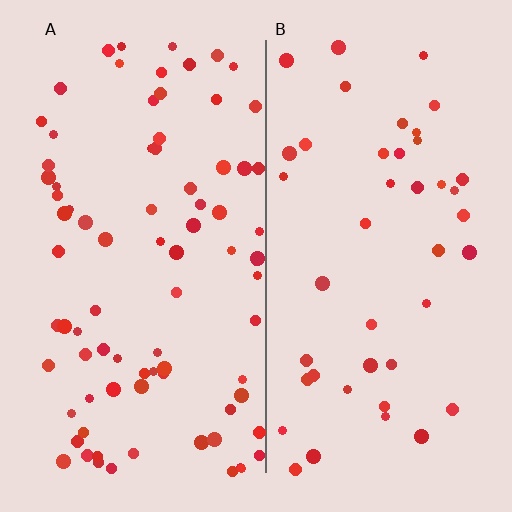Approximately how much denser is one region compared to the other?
Approximately 1.9× — region A over region B.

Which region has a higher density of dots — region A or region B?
A (the left).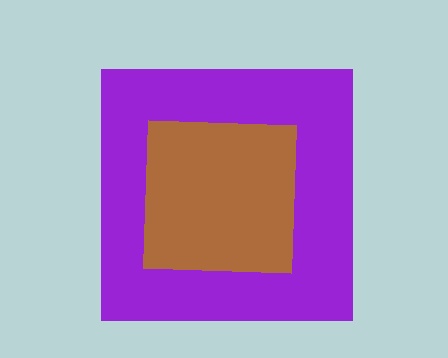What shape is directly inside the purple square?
The brown square.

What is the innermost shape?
The brown square.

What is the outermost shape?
The purple square.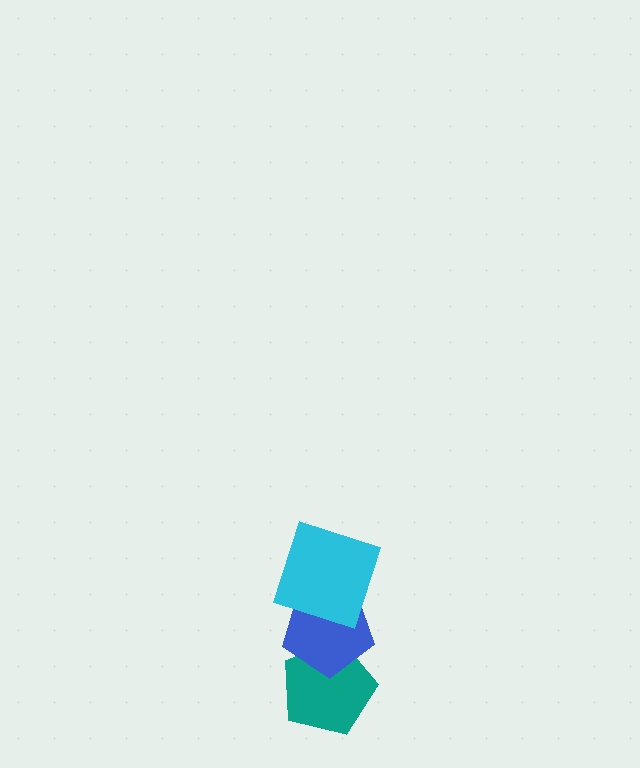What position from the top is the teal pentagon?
The teal pentagon is 3rd from the top.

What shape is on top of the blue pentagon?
The cyan square is on top of the blue pentagon.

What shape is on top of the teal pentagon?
The blue pentagon is on top of the teal pentagon.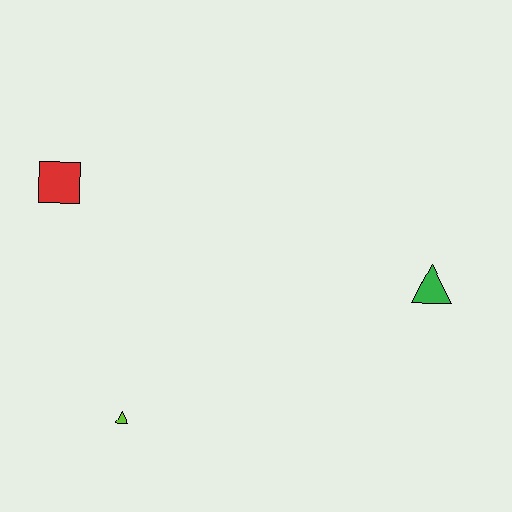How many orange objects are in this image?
There are no orange objects.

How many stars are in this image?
There are no stars.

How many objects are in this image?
There are 3 objects.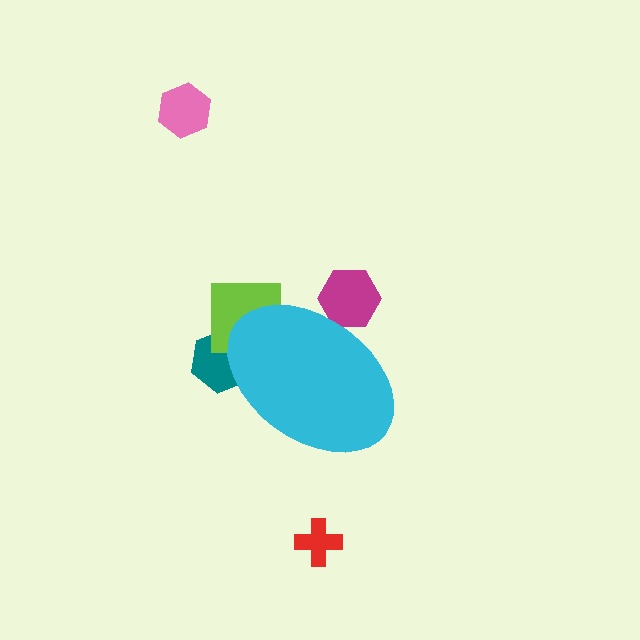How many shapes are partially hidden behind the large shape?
3 shapes are partially hidden.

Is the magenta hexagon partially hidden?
Yes, the magenta hexagon is partially hidden behind the cyan ellipse.